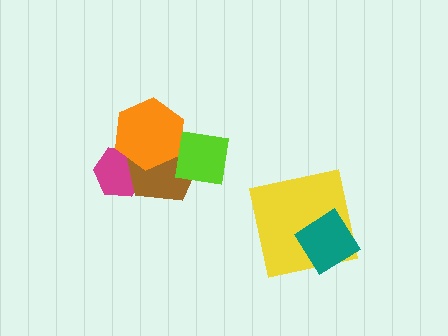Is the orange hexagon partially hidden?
Yes, it is partially covered by another shape.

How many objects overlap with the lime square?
2 objects overlap with the lime square.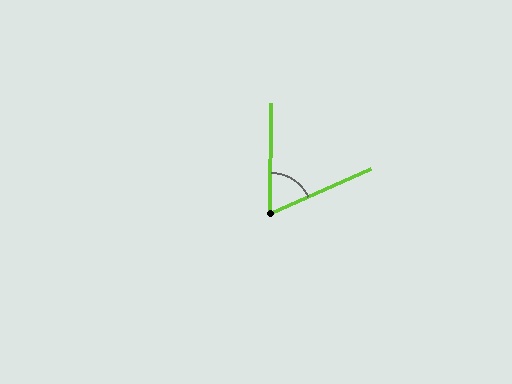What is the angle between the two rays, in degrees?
Approximately 66 degrees.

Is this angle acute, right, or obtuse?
It is acute.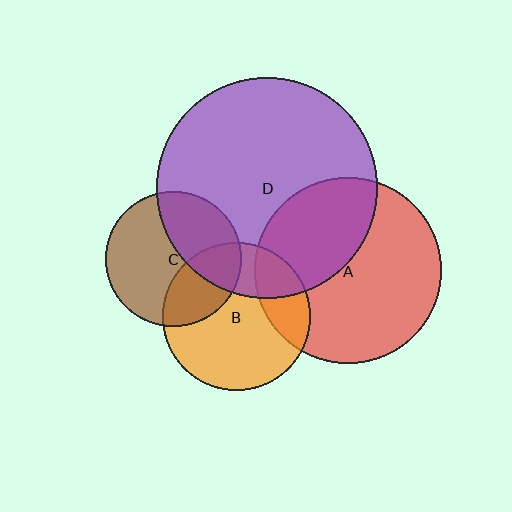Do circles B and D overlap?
Yes.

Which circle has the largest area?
Circle D (purple).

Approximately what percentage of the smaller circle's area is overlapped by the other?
Approximately 25%.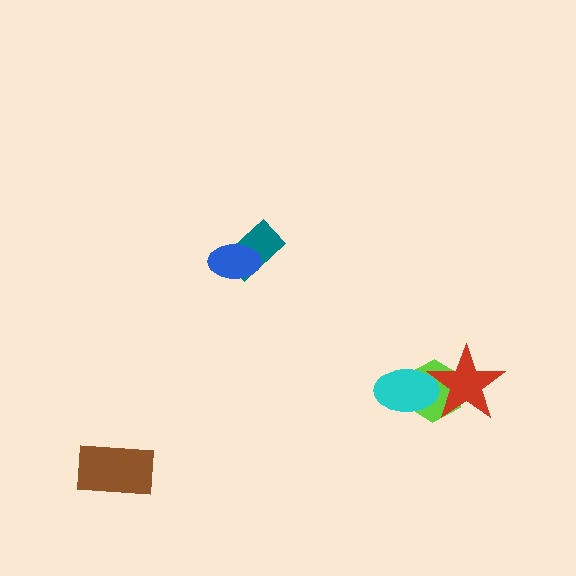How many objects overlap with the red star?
2 objects overlap with the red star.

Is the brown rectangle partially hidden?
No, no other shape covers it.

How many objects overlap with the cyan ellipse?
2 objects overlap with the cyan ellipse.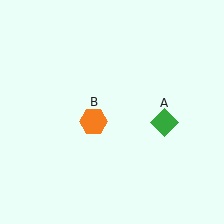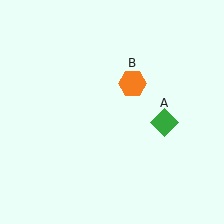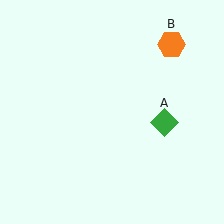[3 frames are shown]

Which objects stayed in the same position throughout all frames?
Green diamond (object A) remained stationary.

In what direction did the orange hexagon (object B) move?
The orange hexagon (object B) moved up and to the right.